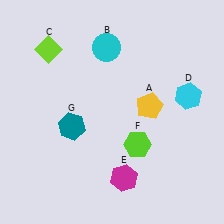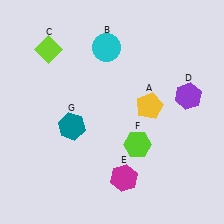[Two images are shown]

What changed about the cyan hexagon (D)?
In Image 1, D is cyan. In Image 2, it changed to purple.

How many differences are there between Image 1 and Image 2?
There is 1 difference between the two images.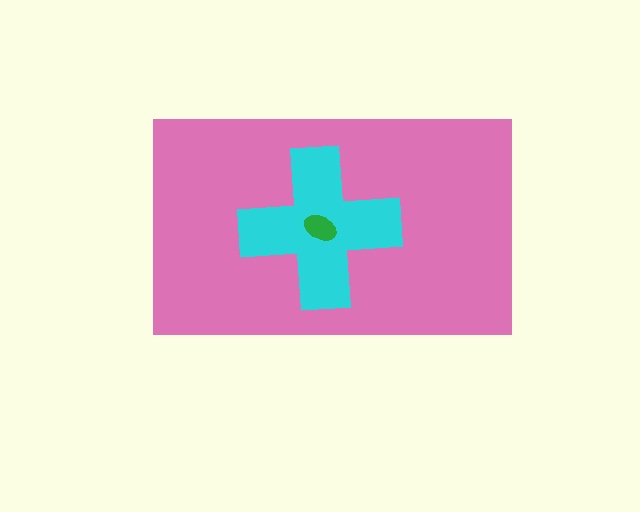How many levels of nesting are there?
3.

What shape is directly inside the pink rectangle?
The cyan cross.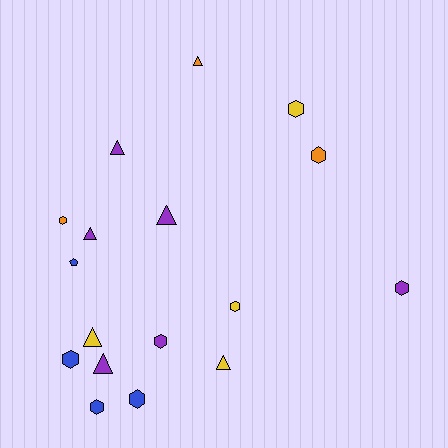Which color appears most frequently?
Purple, with 6 objects.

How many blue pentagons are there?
There is 1 blue pentagon.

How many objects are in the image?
There are 17 objects.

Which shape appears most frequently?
Hexagon, with 9 objects.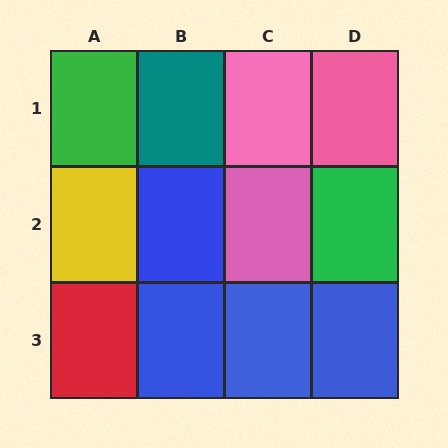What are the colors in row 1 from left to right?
Green, teal, pink, pink.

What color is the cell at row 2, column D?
Green.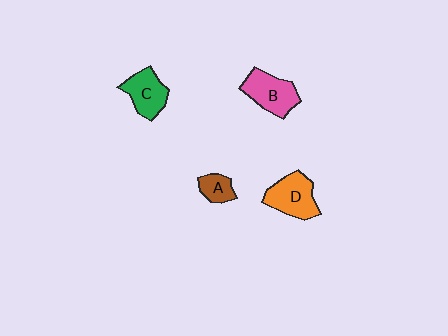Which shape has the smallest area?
Shape A (brown).